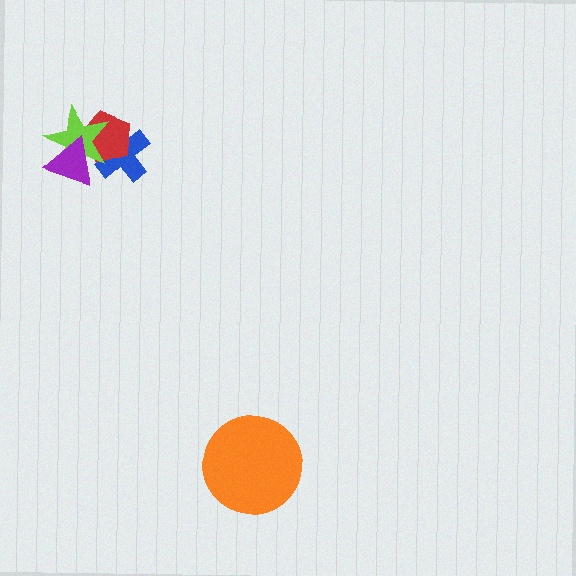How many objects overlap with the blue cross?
3 objects overlap with the blue cross.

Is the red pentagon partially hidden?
Yes, it is partially covered by another shape.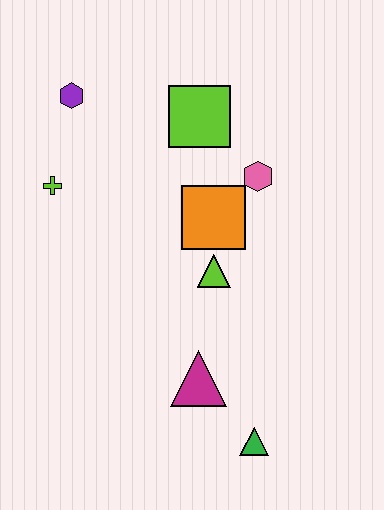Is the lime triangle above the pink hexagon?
No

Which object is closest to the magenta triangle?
The green triangle is closest to the magenta triangle.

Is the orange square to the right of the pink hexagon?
No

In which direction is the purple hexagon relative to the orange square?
The purple hexagon is to the left of the orange square.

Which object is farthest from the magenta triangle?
The purple hexagon is farthest from the magenta triangle.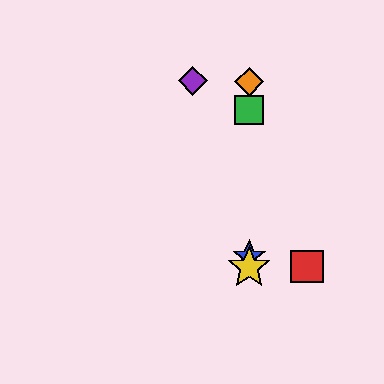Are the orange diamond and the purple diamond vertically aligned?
No, the orange diamond is at x≈249 and the purple diamond is at x≈193.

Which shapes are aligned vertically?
The blue star, the green square, the yellow star, the orange diamond are aligned vertically.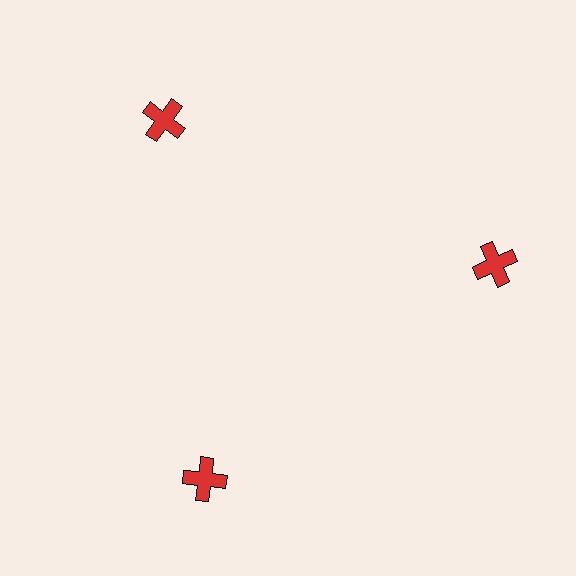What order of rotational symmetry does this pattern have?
This pattern has 3-fold rotational symmetry.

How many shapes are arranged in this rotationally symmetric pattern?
There are 3 shapes, arranged in 3 groups of 1.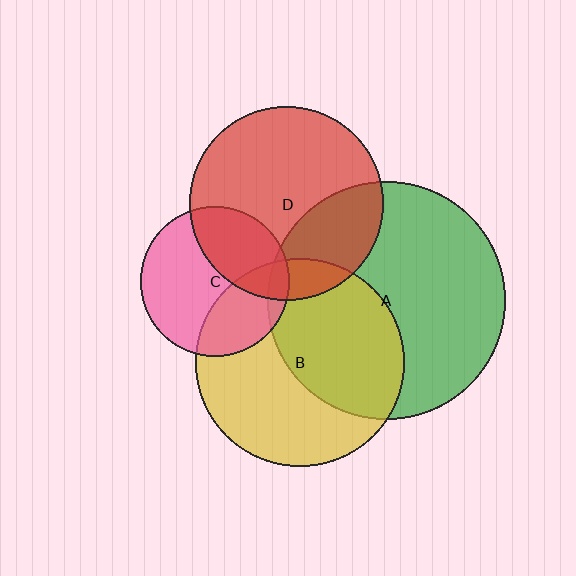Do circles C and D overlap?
Yes.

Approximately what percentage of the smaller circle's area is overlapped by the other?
Approximately 35%.